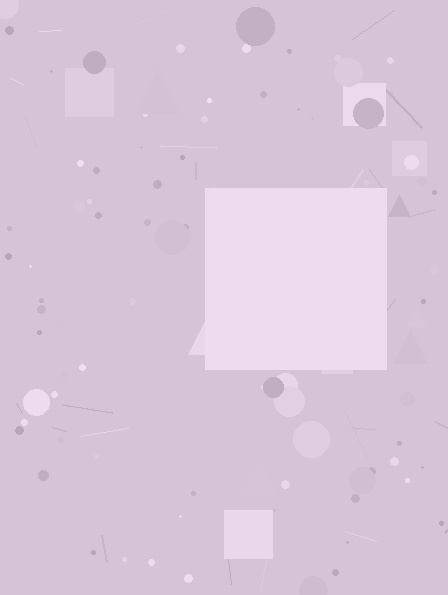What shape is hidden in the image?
A square is hidden in the image.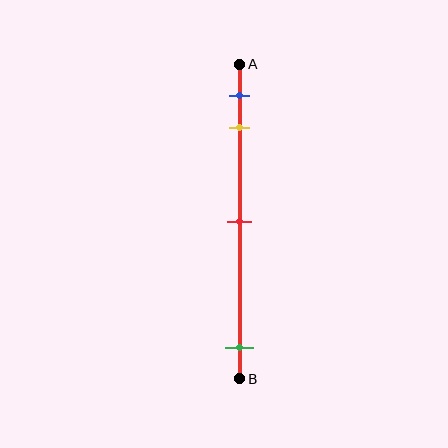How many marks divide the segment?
There are 4 marks dividing the segment.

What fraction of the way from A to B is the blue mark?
The blue mark is approximately 10% (0.1) of the way from A to B.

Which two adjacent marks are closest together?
The blue and yellow marks are the closest adjacent pair.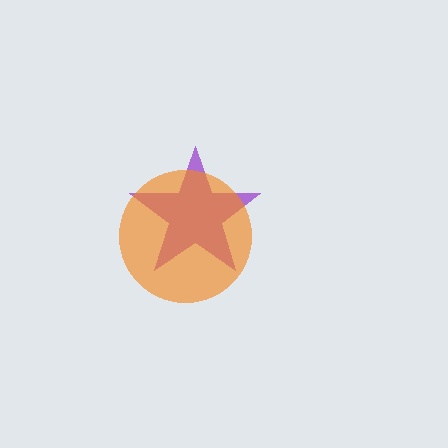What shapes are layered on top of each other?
The layered shapes are: a purple star, an orange circle.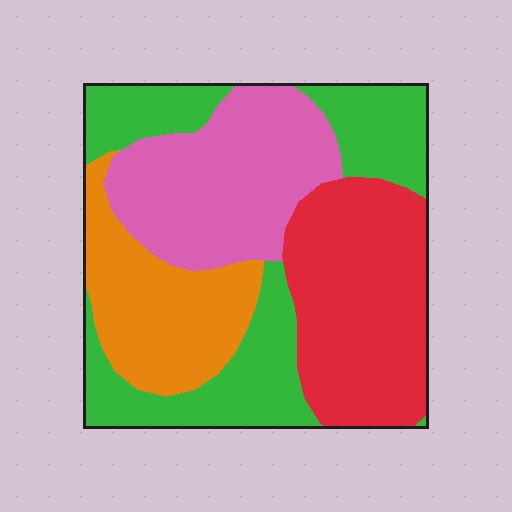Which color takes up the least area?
Orange, at roughly 20%.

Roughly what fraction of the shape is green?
Green covers 30% of the shape.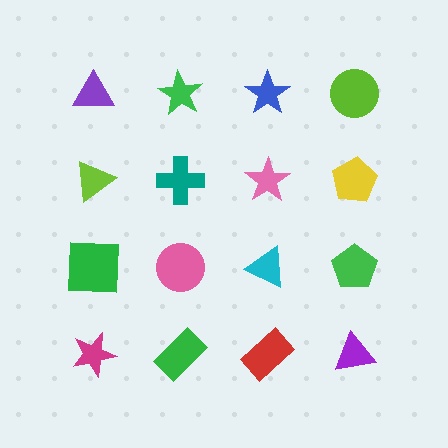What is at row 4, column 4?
A purple triangle.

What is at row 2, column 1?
A lime triangle.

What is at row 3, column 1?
A green square.